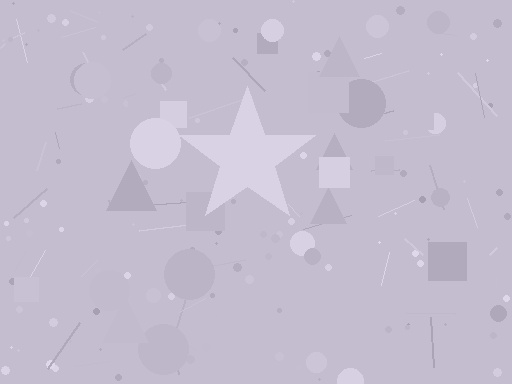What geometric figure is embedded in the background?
A star is embedded in the background.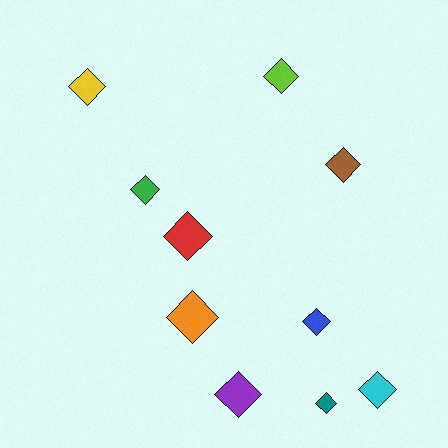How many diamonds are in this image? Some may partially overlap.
There are 10 diamonds.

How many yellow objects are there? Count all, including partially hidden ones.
There is 1 yellow object.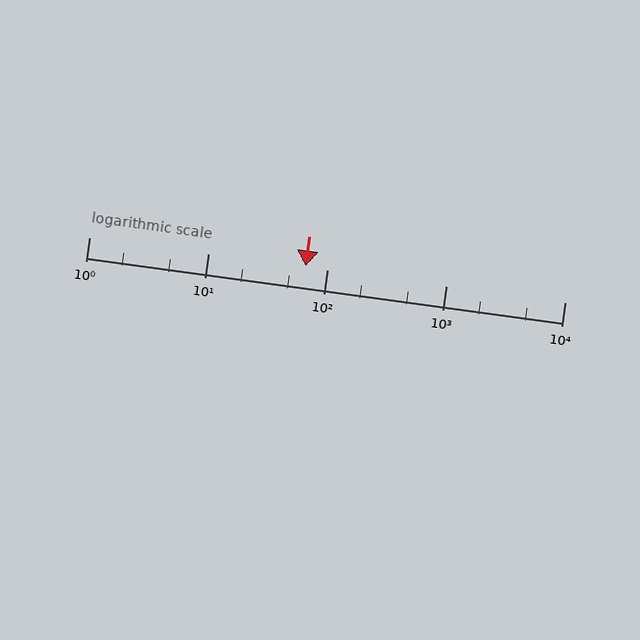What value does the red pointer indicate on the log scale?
The pointer indicates approximately 66.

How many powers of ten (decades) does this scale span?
The scale spans 4 decades, from 1 to 10000.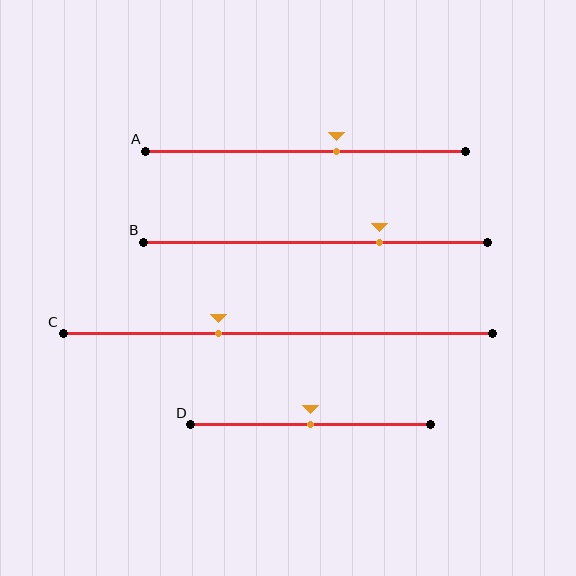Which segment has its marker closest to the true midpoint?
Segment D has its marker closest to the true midpoint.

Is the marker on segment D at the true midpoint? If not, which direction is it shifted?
Yes, the marker on segment D is at the true midpoint.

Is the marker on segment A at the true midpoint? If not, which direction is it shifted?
No, the marker on segment A is shifted to the right by about 10% of the segment length.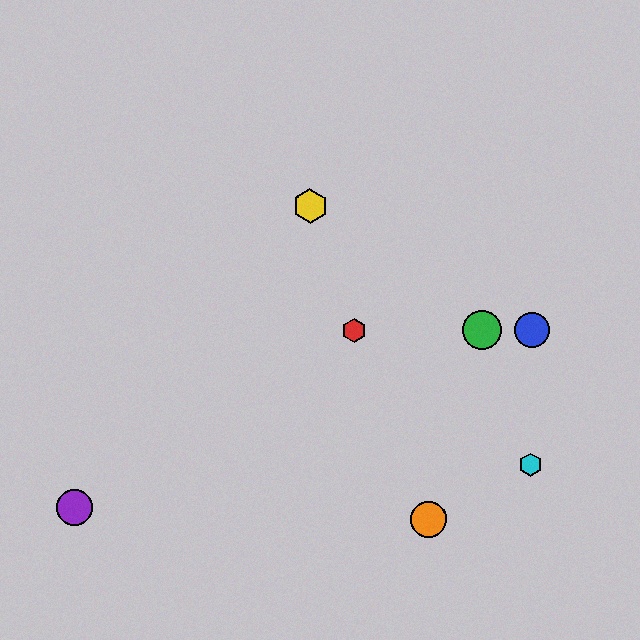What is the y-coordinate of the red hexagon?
The red hexagon is at y≈331.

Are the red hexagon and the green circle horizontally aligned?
Yes, both are at y≈331.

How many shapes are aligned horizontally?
3 shapes (the red hexagon, the blue circle, the green circle) are aligned horizontally.